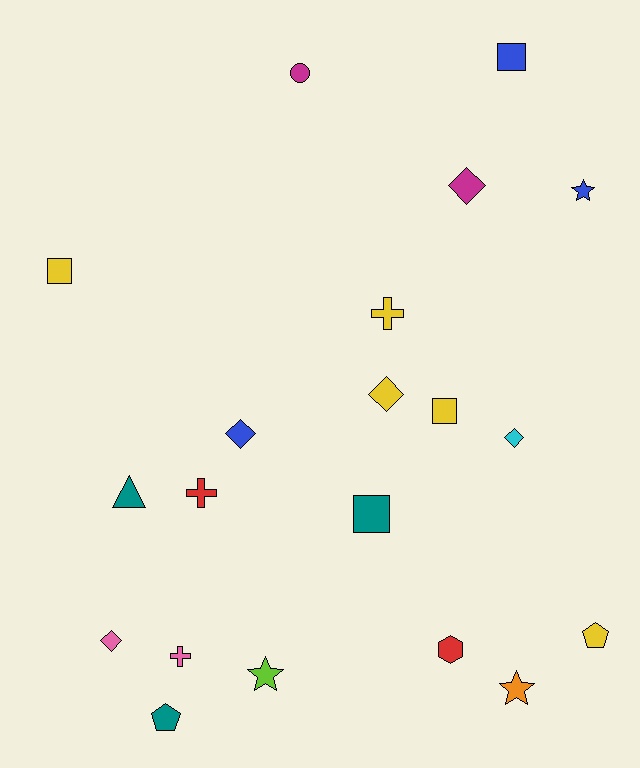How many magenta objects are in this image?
There are 2 magenta objects.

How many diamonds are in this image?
There are 5 diamonds.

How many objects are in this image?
There are 20 objects.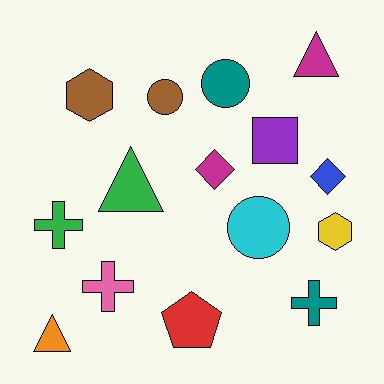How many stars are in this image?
There are no stars.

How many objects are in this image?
There are 15 objects.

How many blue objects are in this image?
There is 1 blue object.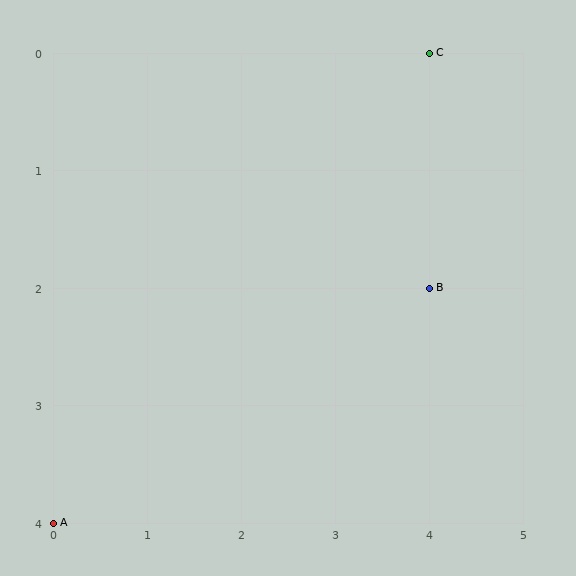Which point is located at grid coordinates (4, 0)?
Point C is at (4, 0).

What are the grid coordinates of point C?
Point C is at grid coordinates (4, 0).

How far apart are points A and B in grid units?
Points A and B are 4 columns and 2 rows apart (about 4.5 grid units diagonally).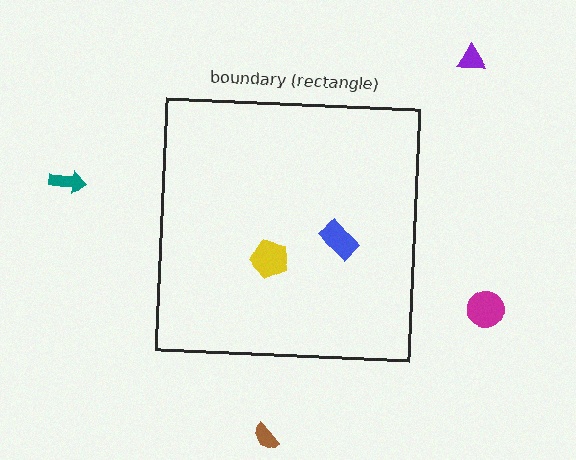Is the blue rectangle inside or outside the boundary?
Inside.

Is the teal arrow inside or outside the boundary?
Outside.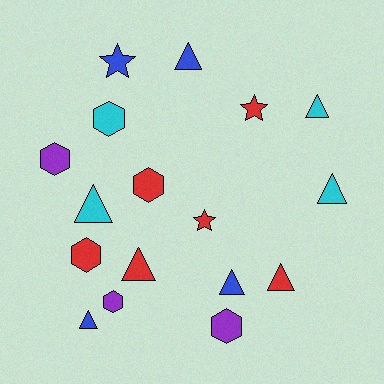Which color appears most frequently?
Red, with 6 objects.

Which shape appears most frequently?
Triangle, with 8 objects.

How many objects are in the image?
There are 17 objects.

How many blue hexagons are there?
There are no blue hexagons.